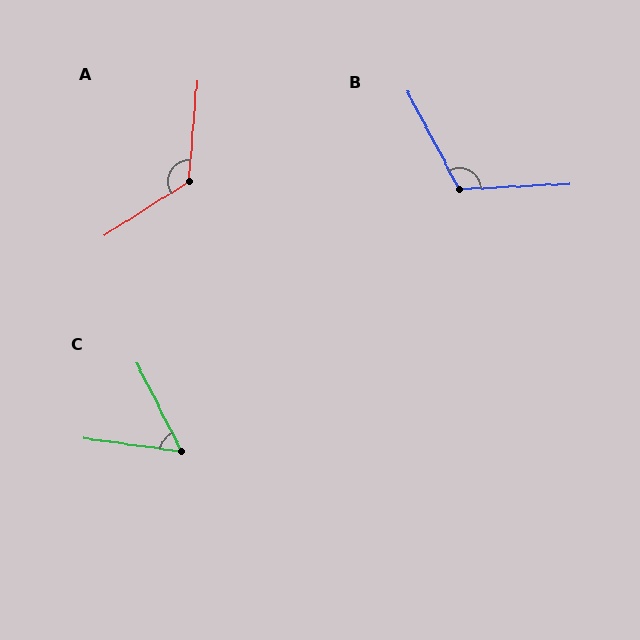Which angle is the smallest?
C, at approximately 55 degrees.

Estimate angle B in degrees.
Approximately 115 degrees.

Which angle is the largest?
A, at approximately 127 degrees.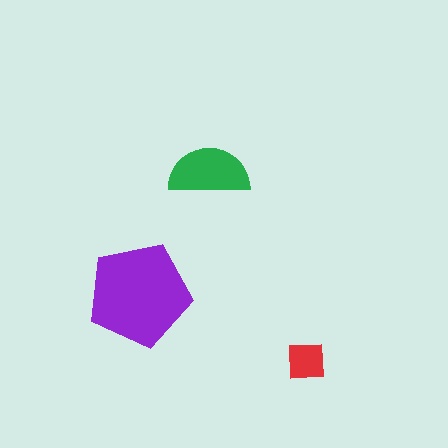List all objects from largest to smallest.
The purple pentagon, the green semicircle, the red square.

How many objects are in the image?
There are 3 objects in the image.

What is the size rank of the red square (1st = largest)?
3rd.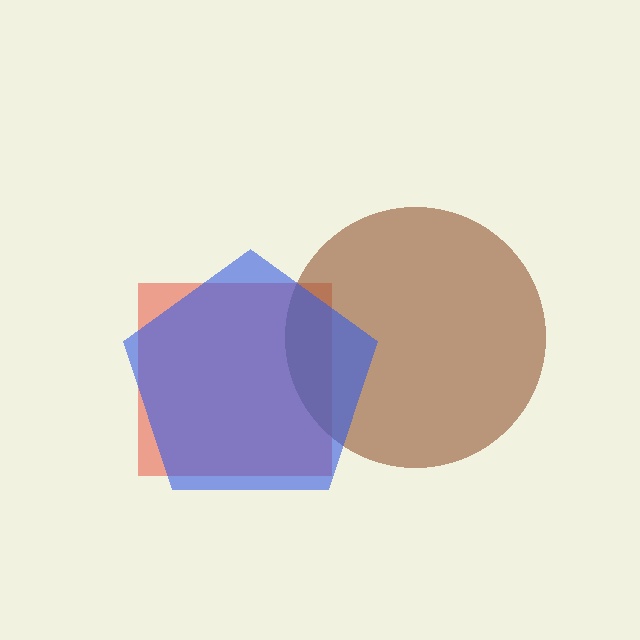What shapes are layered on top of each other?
The layered shapes are: a red square, a brown circle, a blue pentagon.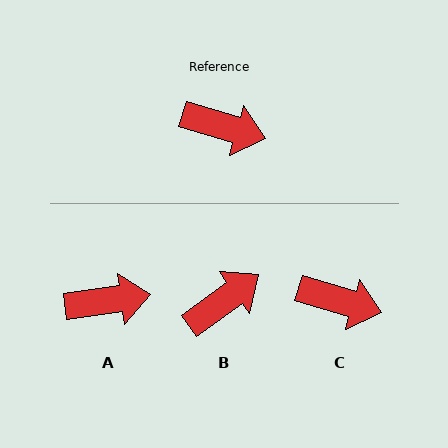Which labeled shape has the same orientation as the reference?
C.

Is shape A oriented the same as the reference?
No, it is off by about 24 degrees.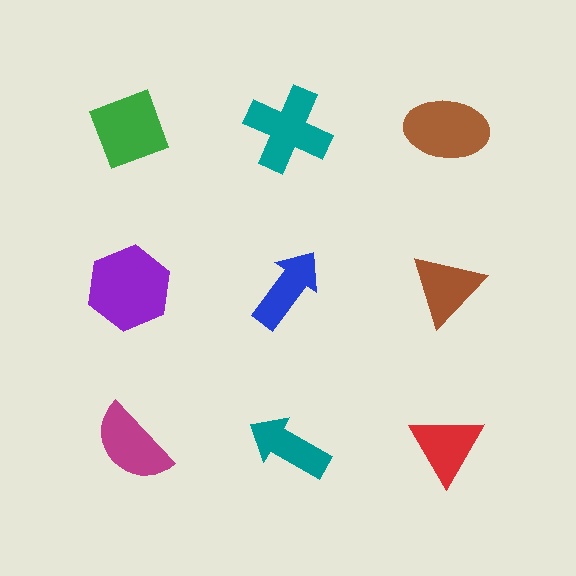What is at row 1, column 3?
A brown ellipse.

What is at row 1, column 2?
A teal cross.